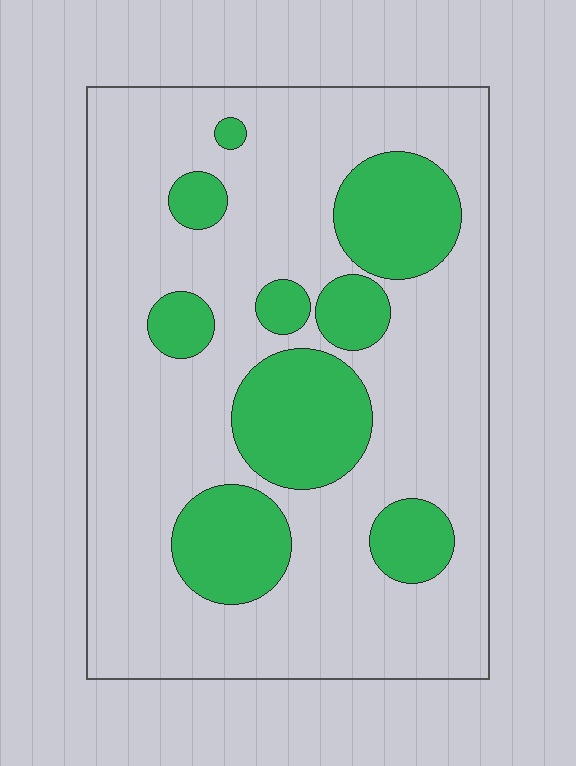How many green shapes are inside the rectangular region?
9.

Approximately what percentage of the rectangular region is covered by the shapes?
Approximately 25%.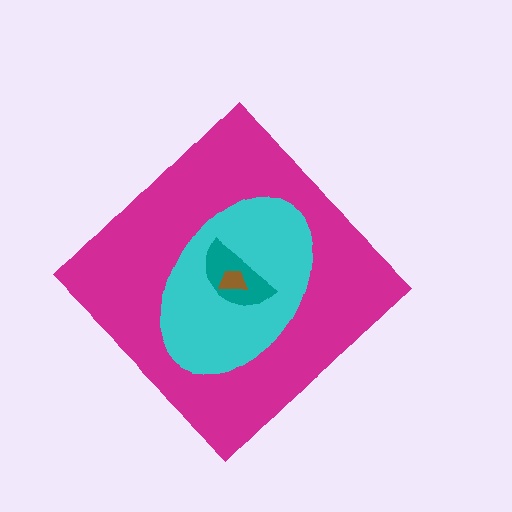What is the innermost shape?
The brown trapezoid.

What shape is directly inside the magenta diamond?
The cyan ellipse.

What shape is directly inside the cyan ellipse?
The teal semicircle.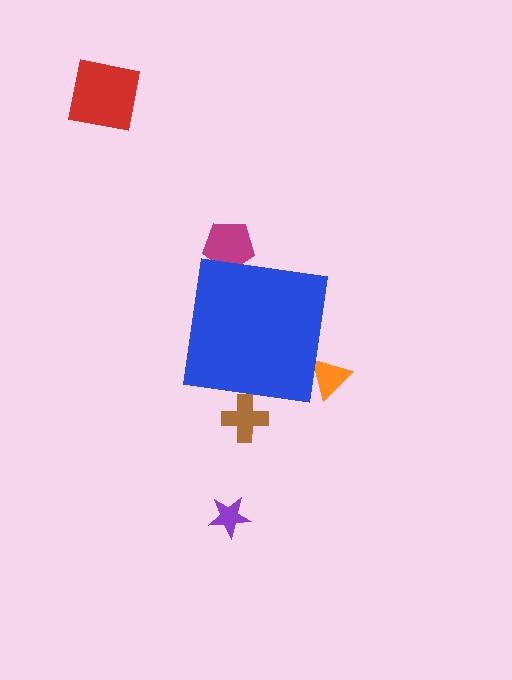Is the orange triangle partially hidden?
Yes, the orange triangle is partially hidden behind the blue square.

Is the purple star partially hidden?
No, the purple star is fully visible.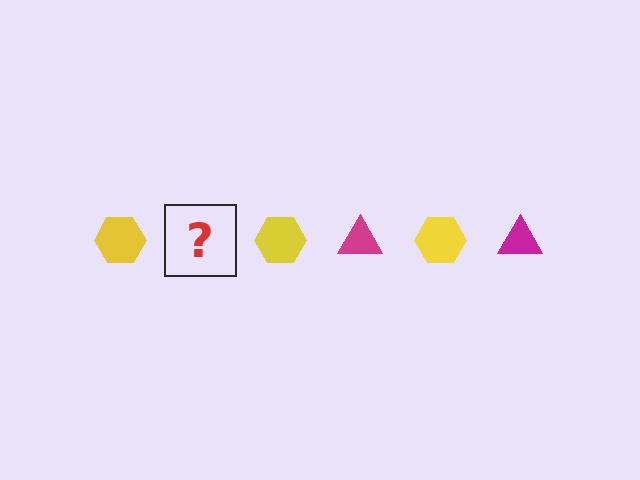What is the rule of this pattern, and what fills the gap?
The rule is that the pattern alternates between yellow hexagon and magenta triangle. The gap should be filled with a magenta triangle.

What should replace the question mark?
The question mark should be replaced with a magenta triangle.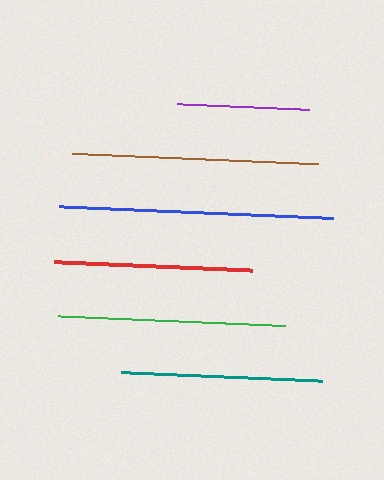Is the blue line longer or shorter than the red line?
The blue line is longer than the red line.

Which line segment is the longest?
The blue line is the longest at approximately 274 pixels.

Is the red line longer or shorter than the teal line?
The teal line is longer than the red line.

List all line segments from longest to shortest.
From longest to shortest: blue, brown, green, teal, red, purple.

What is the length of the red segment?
The red segment is approximately 198 pixels long.